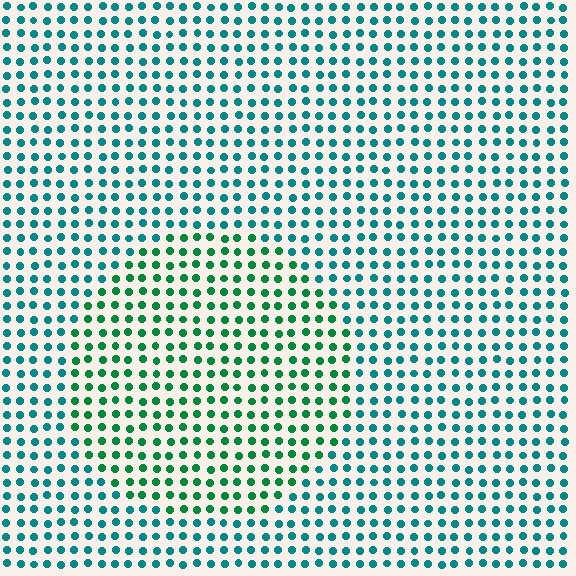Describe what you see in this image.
The image is filled with small teal elements in a uniform arrangement. A circle-shaped region is visible where the elements are tinted to a slightly different hue, forming a subtle color boundary.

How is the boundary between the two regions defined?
The boundary is defined purely by a slight shift in hue (about 34 degrees). Spacing, size, and orientation are identical on both sides.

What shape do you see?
I see a circle.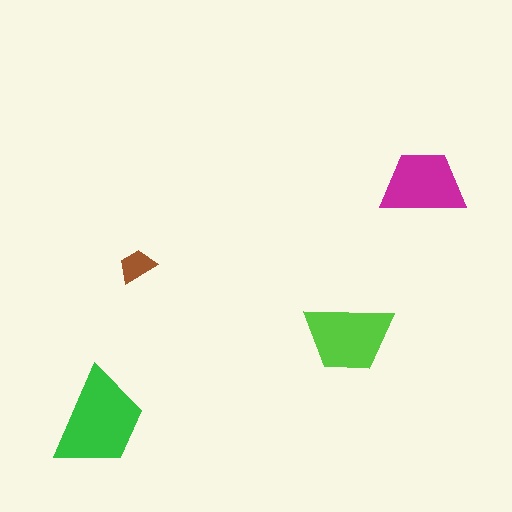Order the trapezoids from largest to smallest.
the green one, the lime one, the magenta one, the brown one.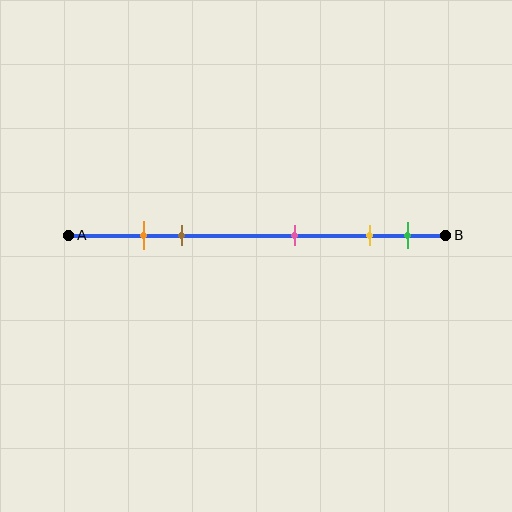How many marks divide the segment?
There are 5 marks dividing the segment.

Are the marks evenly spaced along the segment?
No, the marks are not evenly spaced.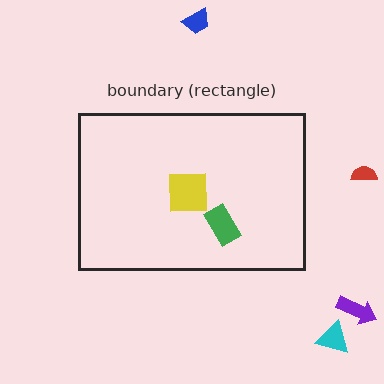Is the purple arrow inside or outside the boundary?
Outside.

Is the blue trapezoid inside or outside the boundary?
Outside.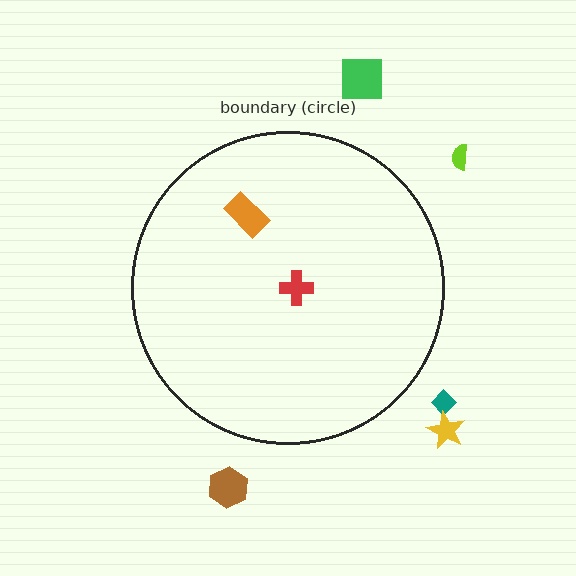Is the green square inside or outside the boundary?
Outside.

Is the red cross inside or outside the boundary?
Inside.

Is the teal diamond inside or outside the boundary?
Outside.